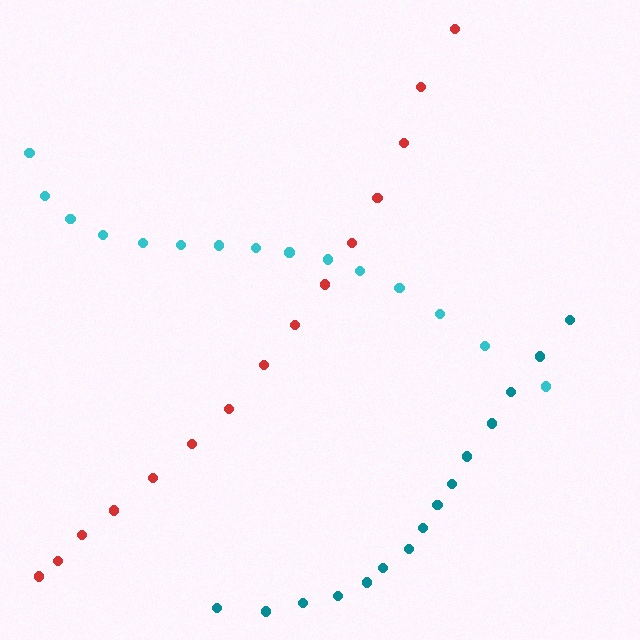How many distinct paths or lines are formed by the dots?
There are 3 distinct paths.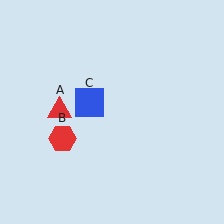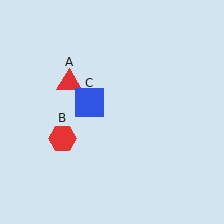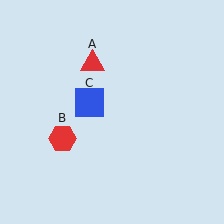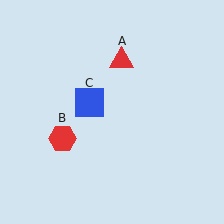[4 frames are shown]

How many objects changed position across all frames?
1 object changed position: red triangle (object A).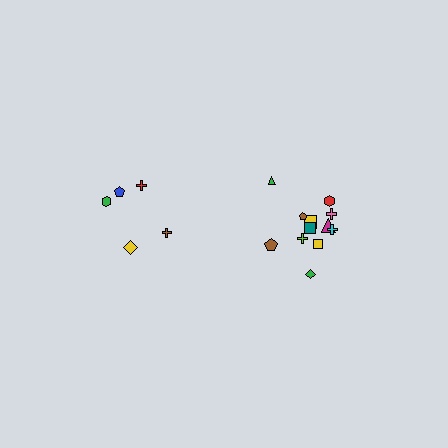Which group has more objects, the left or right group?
The right group.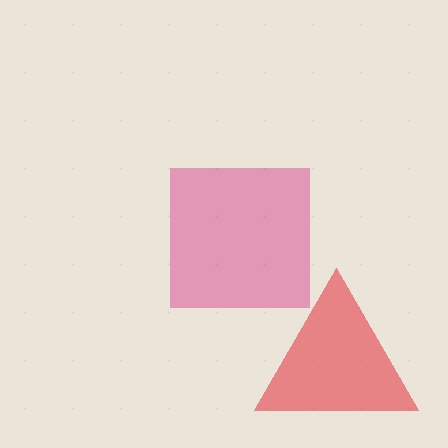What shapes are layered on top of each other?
The layered shapes are: a red triangle, a magenta square.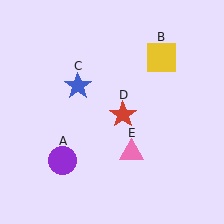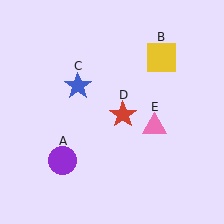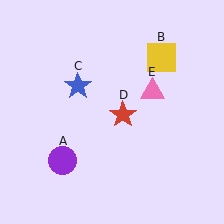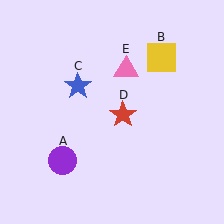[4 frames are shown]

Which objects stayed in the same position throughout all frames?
Purple circle (object A) and yellow square (object B) and blue star (object C) and red star (object D) remained stationary.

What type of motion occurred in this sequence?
The pink triangle (object E) rotated counterclockwise around the center of the scene.